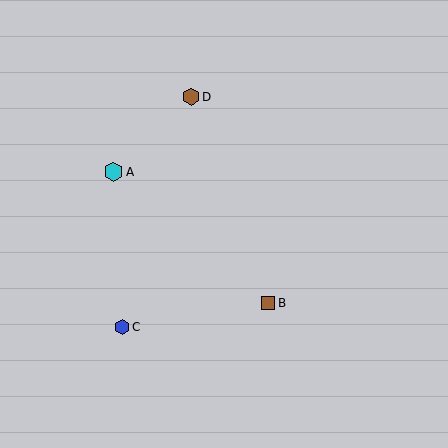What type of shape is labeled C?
Shape C is a blue hexagon.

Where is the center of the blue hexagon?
The center of the blue hexagon is at (122, 327).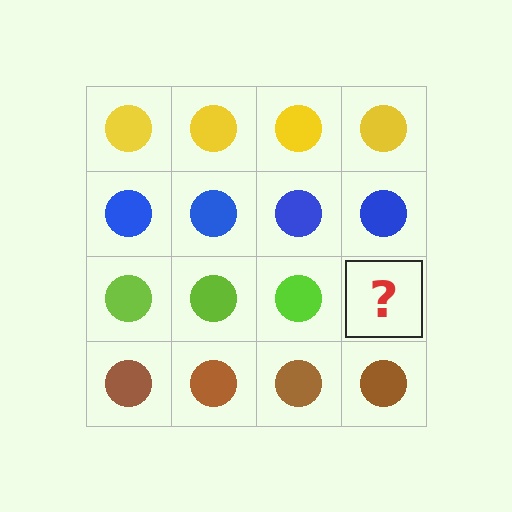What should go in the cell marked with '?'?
The missing cell should contain a lime circle.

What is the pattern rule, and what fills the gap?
The rule is that each row has a consistent color. The gap should be filled with a lime circle.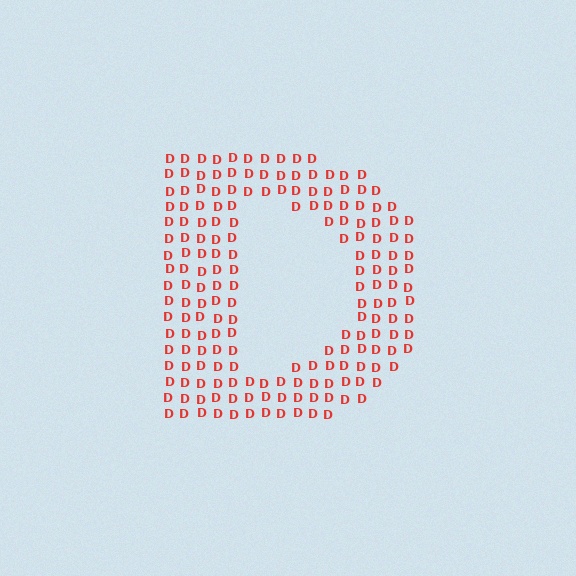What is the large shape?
The large shape is the letter D.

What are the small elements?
The small elements are letter D's.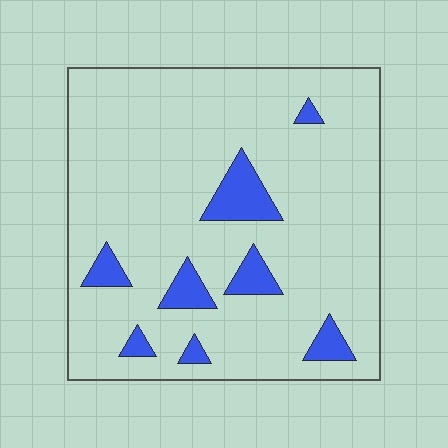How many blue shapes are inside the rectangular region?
8.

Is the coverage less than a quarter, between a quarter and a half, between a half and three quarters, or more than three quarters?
Less than a quarter.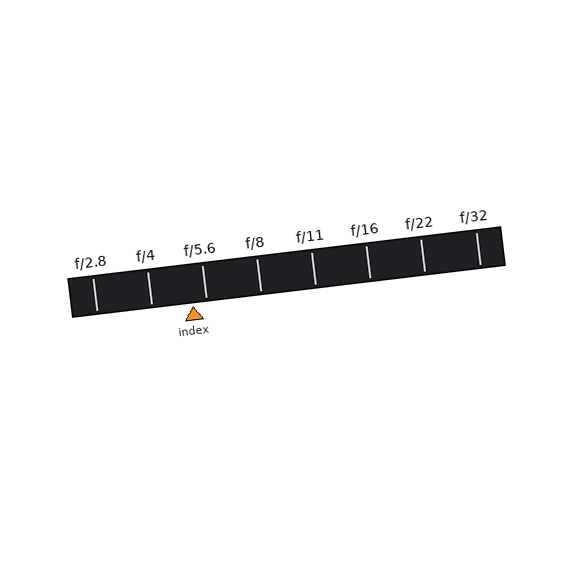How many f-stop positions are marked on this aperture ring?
There are 8 f-stop positions marked.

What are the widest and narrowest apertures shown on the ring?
The widest aperture shown is f/2.8 and the narrowest is f/32.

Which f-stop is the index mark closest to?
The index mark is closest to f/5.6.